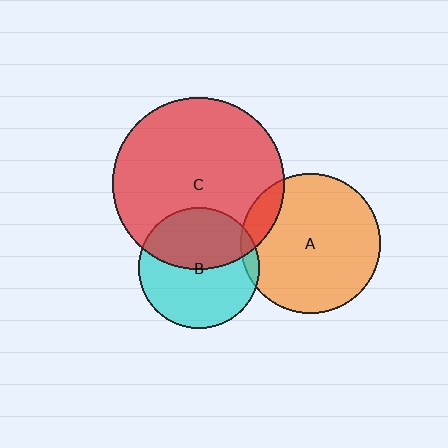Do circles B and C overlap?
Yes.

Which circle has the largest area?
Circle C (red).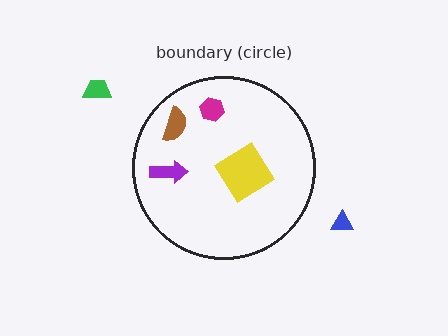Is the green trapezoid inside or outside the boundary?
Outside.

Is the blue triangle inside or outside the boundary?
Outside.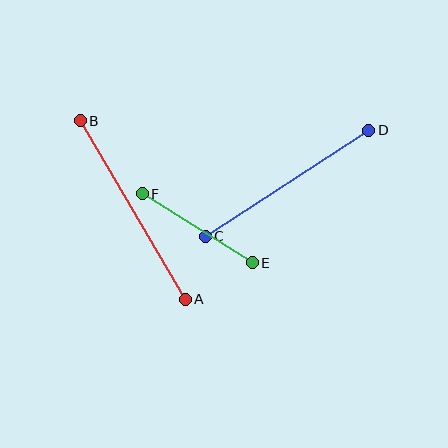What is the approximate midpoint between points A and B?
The midpoint is at approximately (133, 210) pixels.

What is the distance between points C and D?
The distance is approximately 195 pixels.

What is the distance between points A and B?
The distance is approximately 207 pixels.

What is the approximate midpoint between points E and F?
The midpoint is at approximately (197, 228) pixels.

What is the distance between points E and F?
The distance is approximately 130 pixels.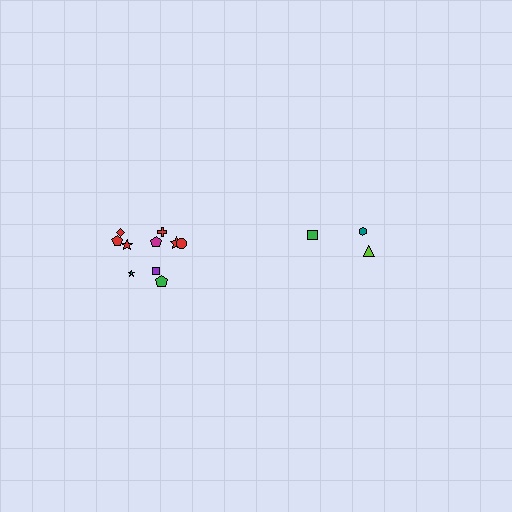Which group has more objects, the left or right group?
The left group.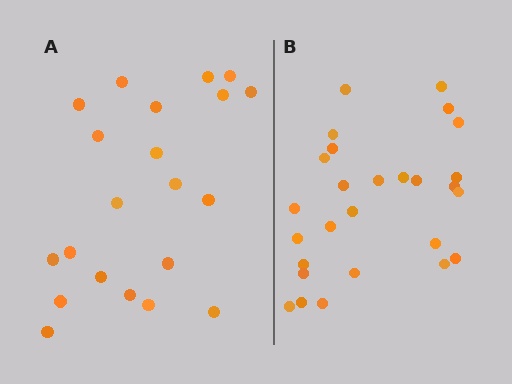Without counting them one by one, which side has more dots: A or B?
Region B (the right region) has more dots.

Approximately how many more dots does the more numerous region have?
Region B has about 6 more dots than region A.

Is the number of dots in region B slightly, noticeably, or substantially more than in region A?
Region B has noticeably more, but not dramatically so. The ratio is roughly 1.3 to 1.